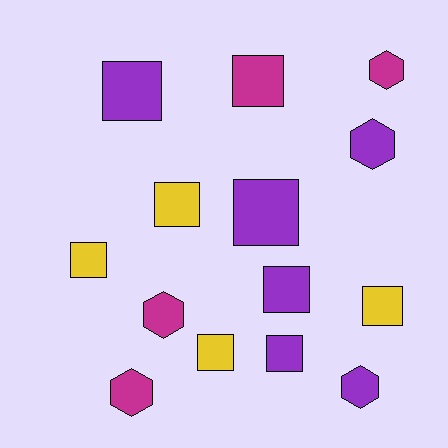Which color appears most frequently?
Purple, with 6 objects.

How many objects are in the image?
There are 14 objects.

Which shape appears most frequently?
Square, with 9 objects.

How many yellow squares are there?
There are 4 yellow squares.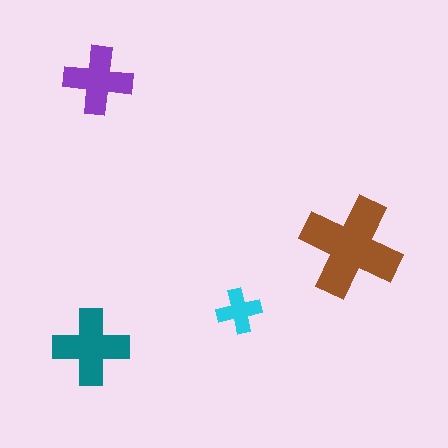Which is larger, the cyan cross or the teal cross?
The teal one.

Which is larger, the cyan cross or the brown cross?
The brown one.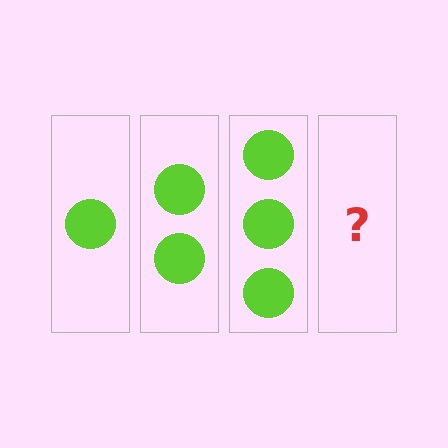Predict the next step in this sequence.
The next step is 4 circles.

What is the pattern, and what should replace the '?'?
The pattern is that each step adds one more circle. The '?' should be 4 circles.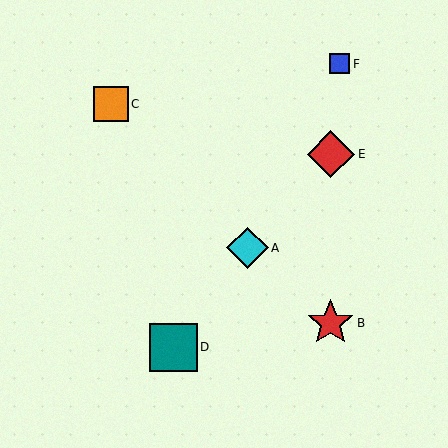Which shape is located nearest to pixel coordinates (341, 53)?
The blue square (labeled F) at (340, 64) is nearest to that location.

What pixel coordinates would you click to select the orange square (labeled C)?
Click at (111, 104) to select the orange square C.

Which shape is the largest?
The teal square (labeled D) is the largest.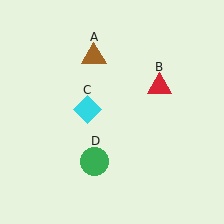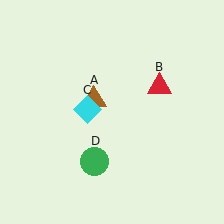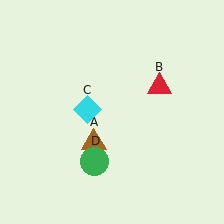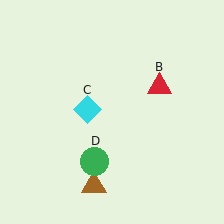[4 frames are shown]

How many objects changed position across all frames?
1 object changed position: brown triangle (object A).